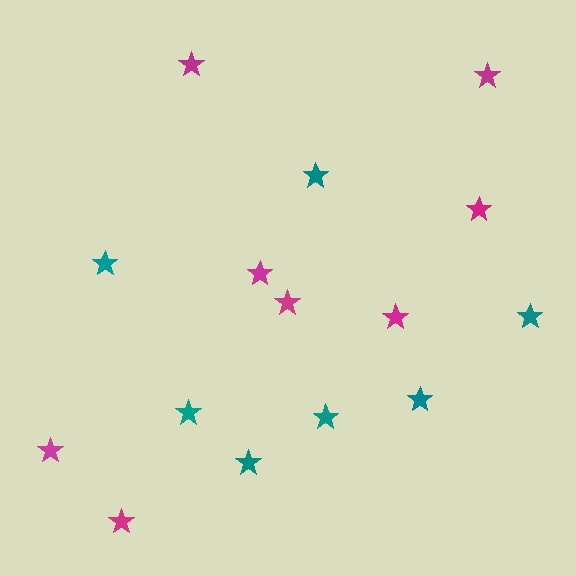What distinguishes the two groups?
There are 2 groups: one group of magenta stars (8) and one group of teal stars (7).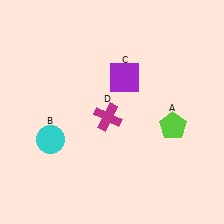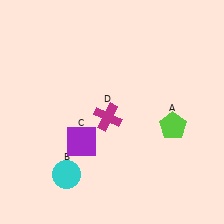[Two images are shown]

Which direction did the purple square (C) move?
The purple square (C) moved down.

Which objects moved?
The objects that moved are: the cyan circle (B), the purple square (C).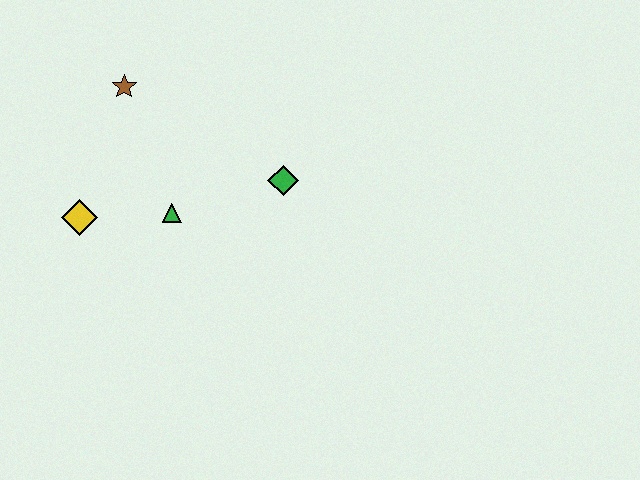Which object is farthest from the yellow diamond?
The green diamond is farthest from the yellow diamond.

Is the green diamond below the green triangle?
No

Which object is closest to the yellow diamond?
The green triangle is closest to the yellow diamond.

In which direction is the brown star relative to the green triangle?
The brown star is above the green triangle.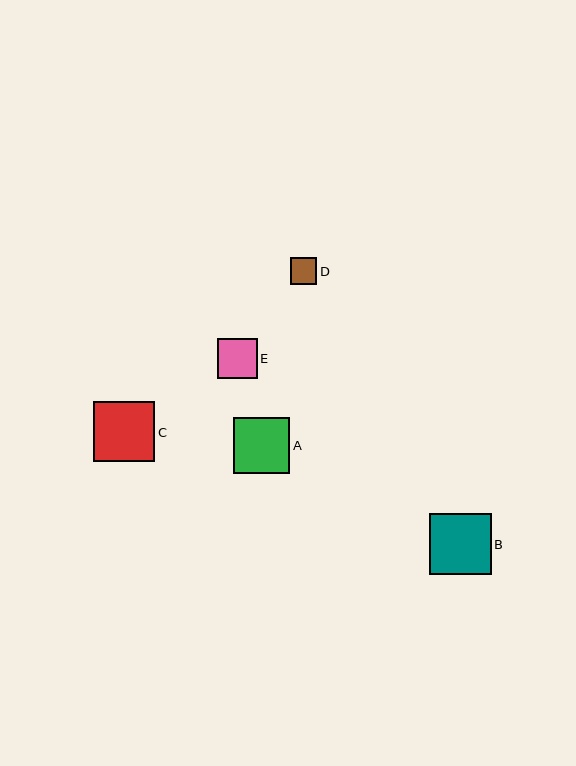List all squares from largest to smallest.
From largest to smallest: B, C, A, E, D.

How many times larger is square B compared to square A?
Square B is approximately 1.1 times the size of square A.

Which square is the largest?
Square B is the largest with a size of approximately 62 pixels.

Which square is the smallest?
Square D is the smallest with a size of approximately 27 pixels.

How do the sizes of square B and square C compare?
Square B and square C are approximately the same size.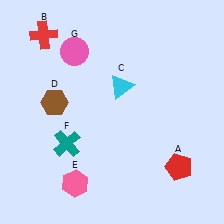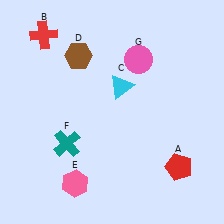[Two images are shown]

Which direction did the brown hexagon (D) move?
The brown hexagon (D) moved up.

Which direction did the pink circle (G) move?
The pink circle (G) moved right.